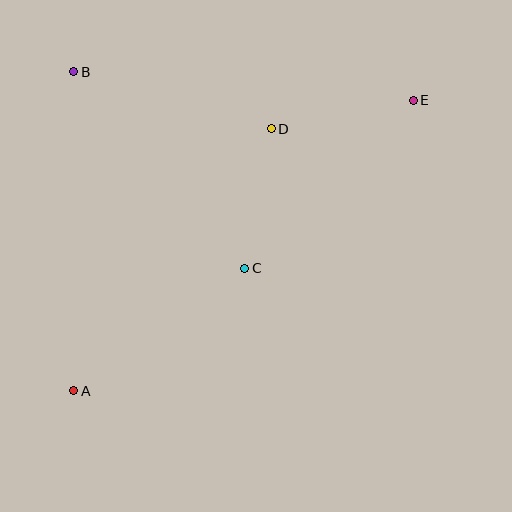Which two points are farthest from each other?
Points A and E are farthest from each other.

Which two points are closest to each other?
Points C and D are closest to each other.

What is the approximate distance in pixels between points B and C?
The distance between B and C is approximately 261 pixels.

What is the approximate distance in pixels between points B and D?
The distance between B and D is approximately 206 pixels.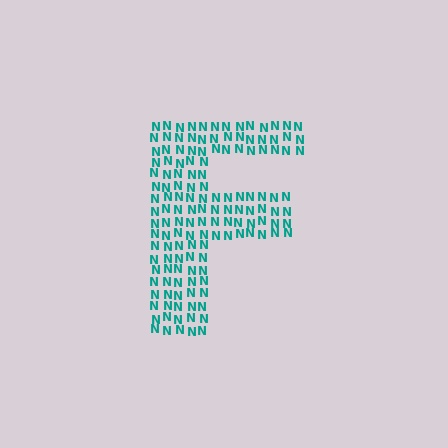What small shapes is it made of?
It is made of small letter N's.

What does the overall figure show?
The overall figure shows the letter F.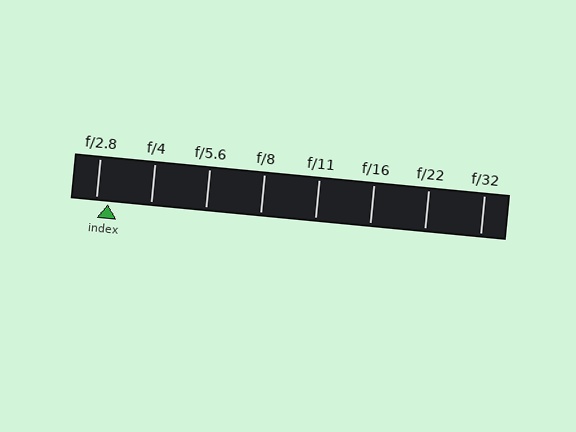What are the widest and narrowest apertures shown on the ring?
The widest aperture shown is f/2.8 and the narrowest is f/32.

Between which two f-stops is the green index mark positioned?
The index mark is between f/2.8 and f/4.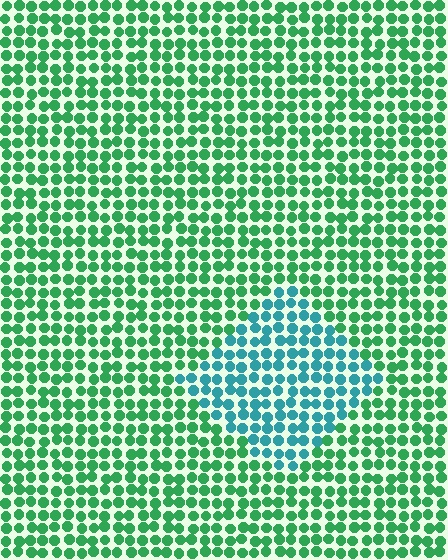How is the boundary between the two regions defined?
The boundary is defined purely by a slight shift in hue (about 45 degrees). Spacing, size, and orientation are identical on both sides.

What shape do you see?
I see a diamond.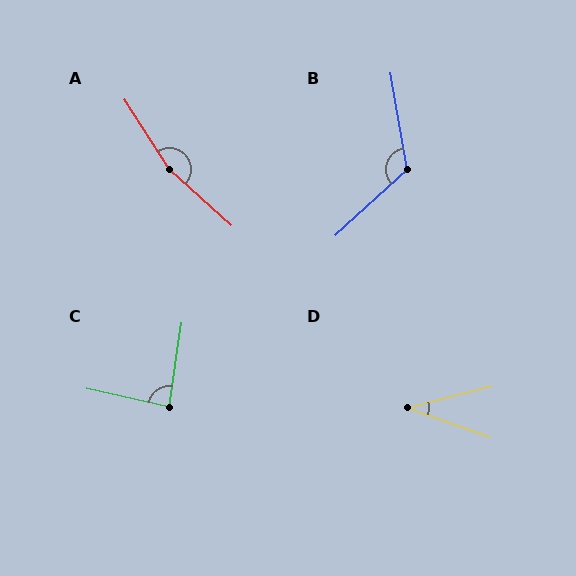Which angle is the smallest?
D, at approximately 34 degrees.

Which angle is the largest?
A, at approximately 164 degrees.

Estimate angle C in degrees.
Approximately 86 degrees.